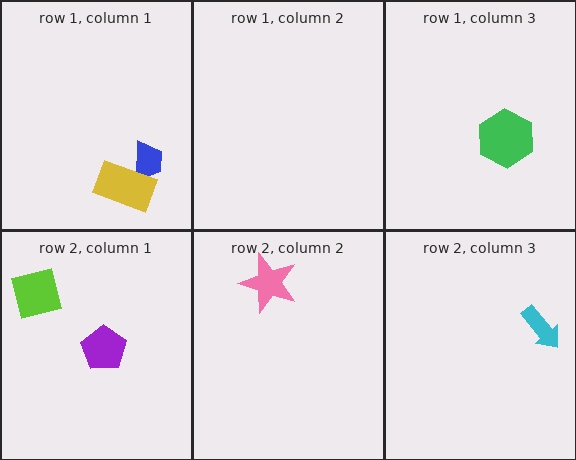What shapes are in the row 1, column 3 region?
The green hexagon.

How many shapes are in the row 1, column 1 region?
2.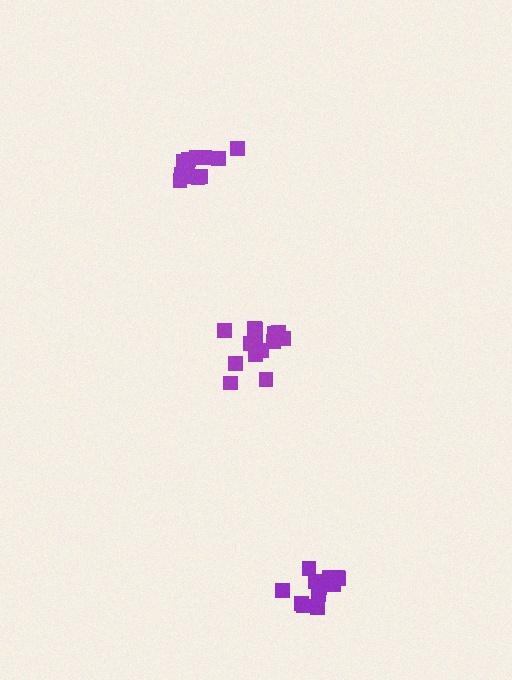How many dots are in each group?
Group 1: 14 dots, Group 2: 13 dots, Group 3: 12 dots (39 total).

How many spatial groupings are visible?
There are 3 spatial groupings.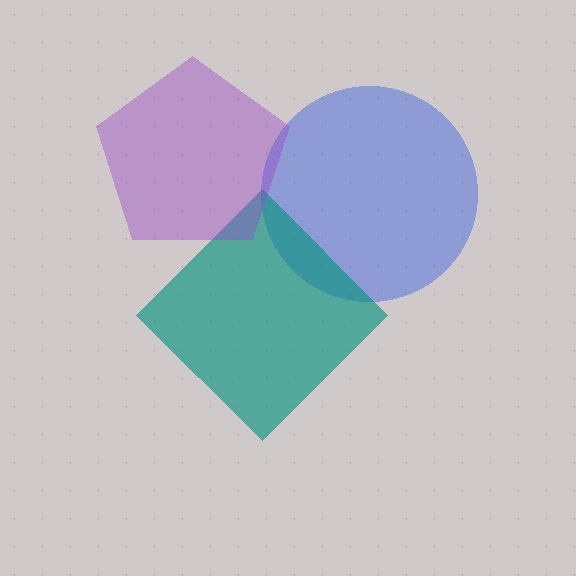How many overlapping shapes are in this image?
There are 3 overlapping shapes in the image.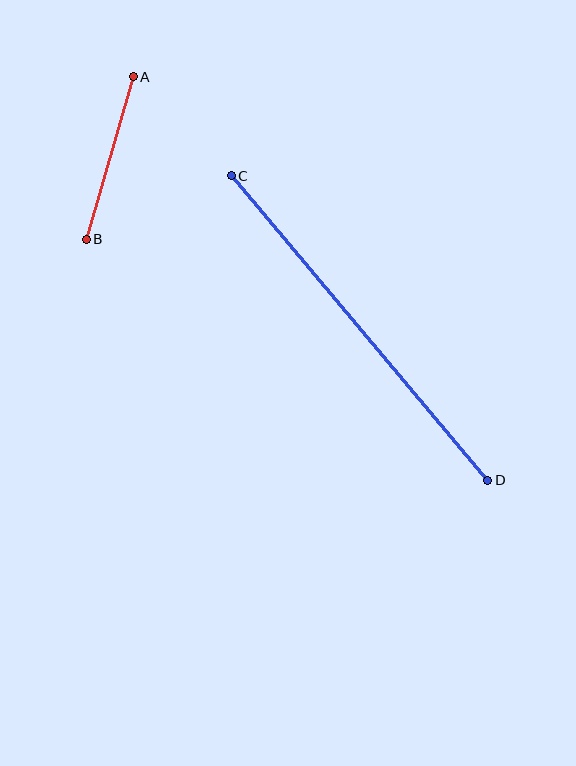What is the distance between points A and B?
The distance is approximately 169 pixels.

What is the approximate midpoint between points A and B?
The midpoint is at approximately (110, 158) pixels.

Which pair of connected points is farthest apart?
Points C and D are farthest apart.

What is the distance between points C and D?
The distance is approximately 398 pixels.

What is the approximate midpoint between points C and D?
The midpoint is at approximately (360, 328) pixels.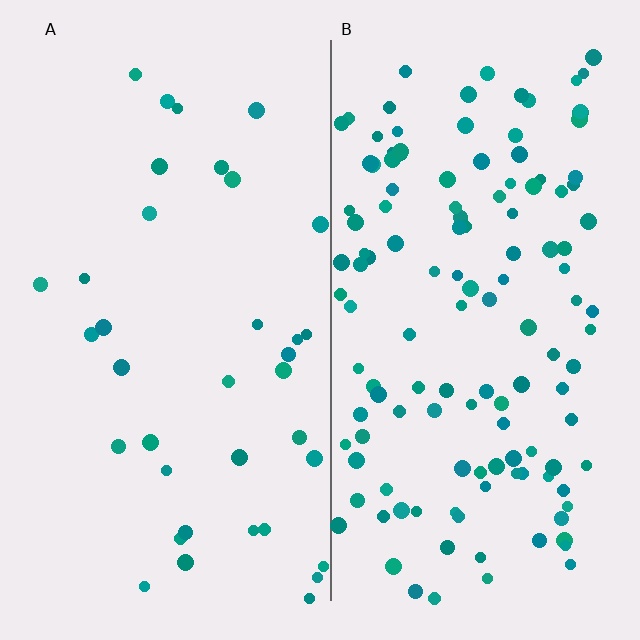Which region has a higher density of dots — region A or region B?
B (the right).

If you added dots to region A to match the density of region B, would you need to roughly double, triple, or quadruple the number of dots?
Approximately quadruple.